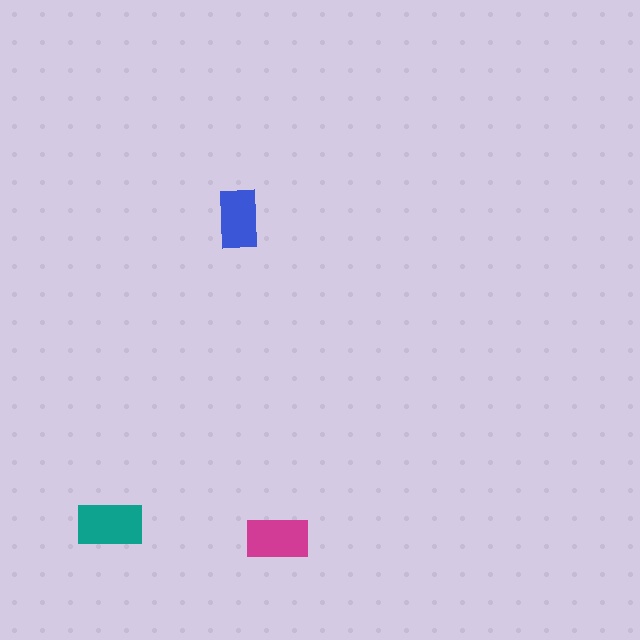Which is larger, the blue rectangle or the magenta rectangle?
The magenta one.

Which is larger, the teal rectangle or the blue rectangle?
The teal one.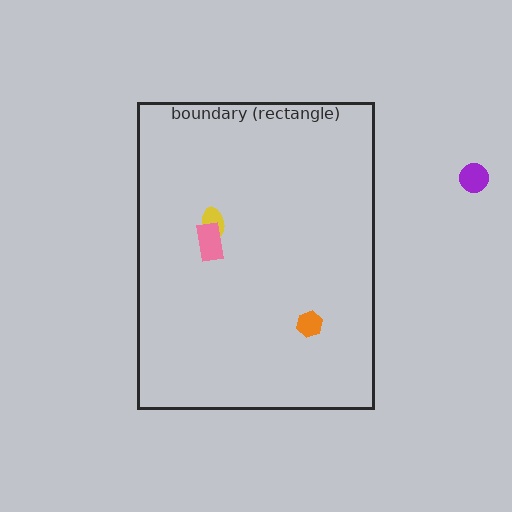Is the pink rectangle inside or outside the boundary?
Inside.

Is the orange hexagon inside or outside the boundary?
Inside.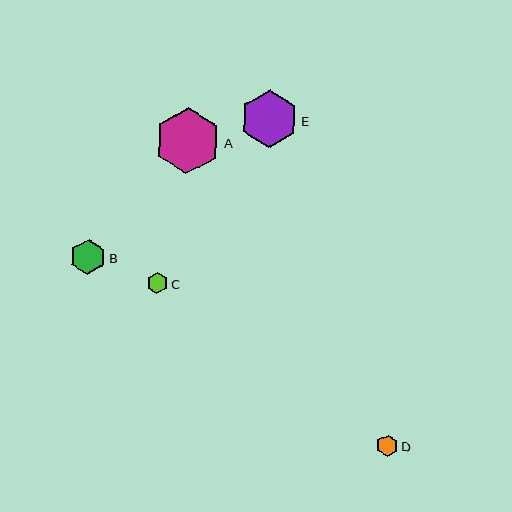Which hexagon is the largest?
Hexagon A is the largest with a size of approximately 66 pixels.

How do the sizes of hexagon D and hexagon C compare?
Hexagon D and hexagon C are approximately the same size.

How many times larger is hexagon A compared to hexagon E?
Hexagon A is approximately 1.1 times the size of hexagon E.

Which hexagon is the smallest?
Hexagon C is the smallest with a size of approximately 20 pixels.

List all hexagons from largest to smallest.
From largest to smallest: A, E, B, D, C.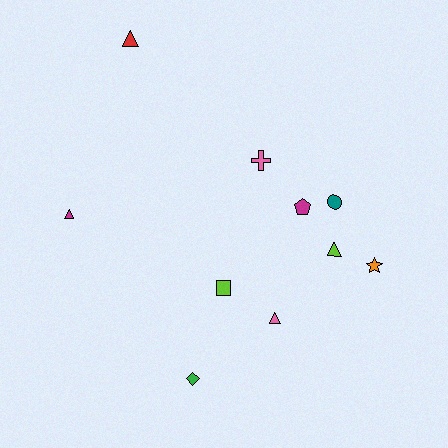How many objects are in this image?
There are 10 objects.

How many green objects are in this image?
There is 1 green object.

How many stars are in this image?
There is 1 star.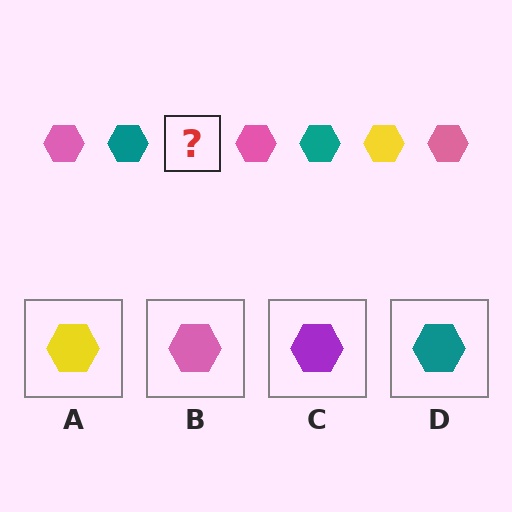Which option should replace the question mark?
Option A.